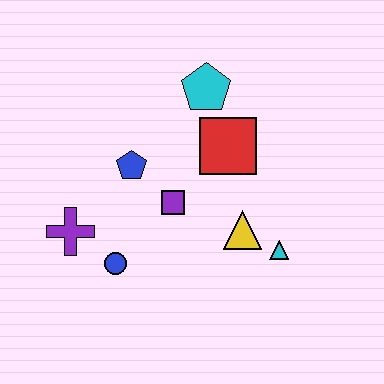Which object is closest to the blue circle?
The purple cross is closest to the blue circle.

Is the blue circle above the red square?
No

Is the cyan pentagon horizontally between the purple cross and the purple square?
No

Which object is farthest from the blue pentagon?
The cyan triangle is farthest from the blue pentagon.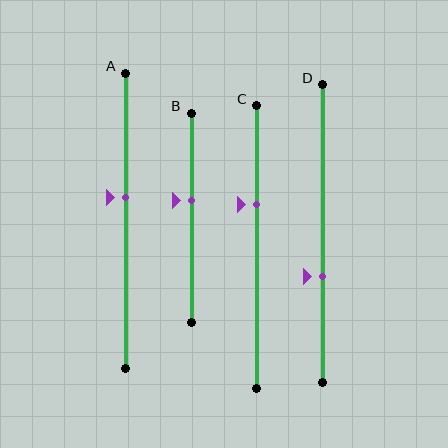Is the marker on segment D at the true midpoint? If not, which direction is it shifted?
No, the marker on segment D is shifted downward by about 14% of the segment length.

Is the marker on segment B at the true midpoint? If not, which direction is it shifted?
No, the marker on segment B is shifted upward by about 8% of the segment length.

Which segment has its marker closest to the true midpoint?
Segment A has its marker closest to the true midpoint.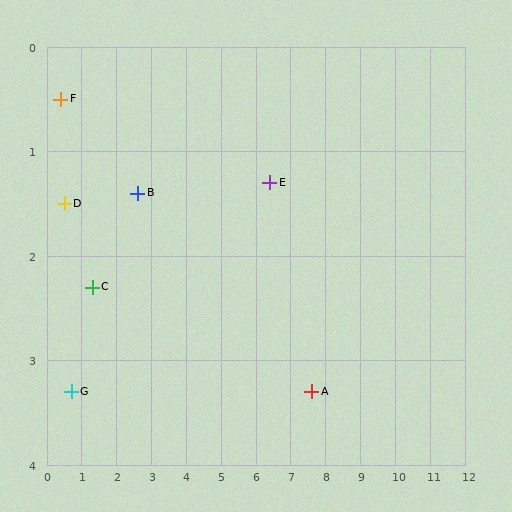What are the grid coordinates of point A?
Point A is at approximately (7.6, 3.3).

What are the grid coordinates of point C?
Point C is at approximately (1.3, 2.3).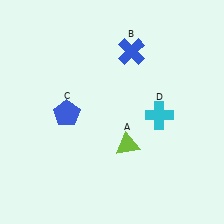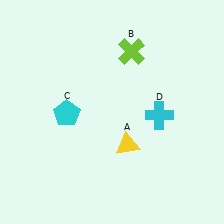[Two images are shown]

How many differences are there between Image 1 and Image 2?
There are 3 differences between the two images.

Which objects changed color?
A changed from lime to yellow. B changed from blue to lime. C changed from blue to cyan.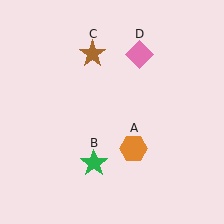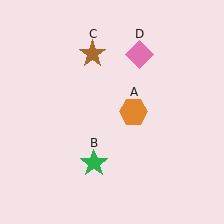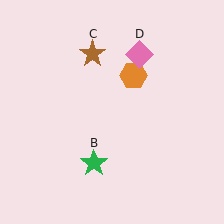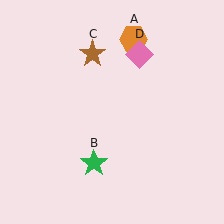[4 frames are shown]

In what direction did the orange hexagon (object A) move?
The orange hexagon (object A) moved up.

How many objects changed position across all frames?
1 object changed position: orange hexagon (object A).